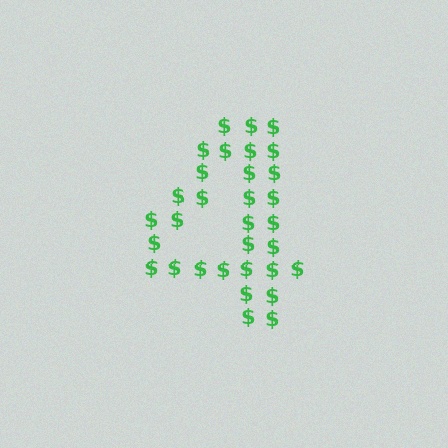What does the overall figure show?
The overall figure shows the digit 4.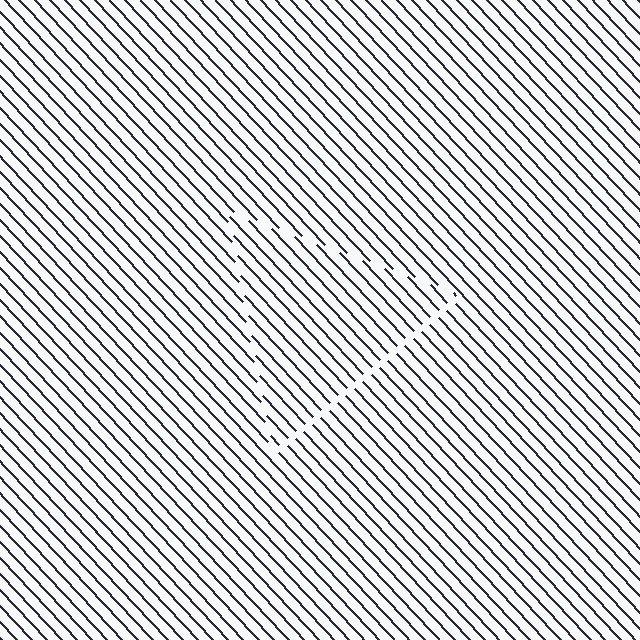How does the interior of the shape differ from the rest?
The interior of the shape contains the same grating, shifted by half a period — the contour is defined by the phase discontinuity where line-ends from the inner and outer gratings abut.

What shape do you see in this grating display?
An illusory triangle. The interior of the shape contains the same grating, shifted by half a period — the contour is defined by the phase discontinuity where line-ends from the inner and outer gratings abut.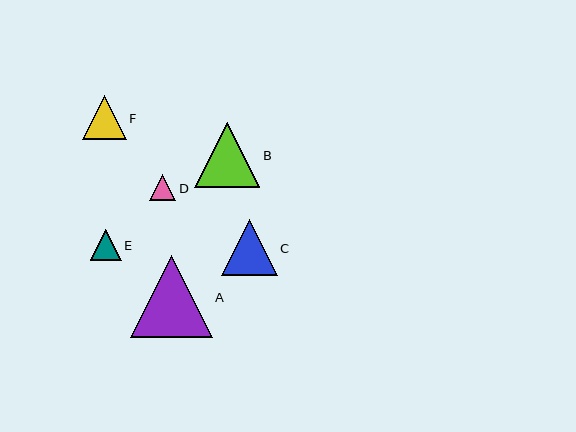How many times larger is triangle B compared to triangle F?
Triangle B is approximately 1.5 times the size of triangle F.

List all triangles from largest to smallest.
From largest to smallest: A, B, C, F, E, D.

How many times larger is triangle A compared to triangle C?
Triangle A is approximately 1.5 times the size of triangle C.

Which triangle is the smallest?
Triangle D is the smallest with a size of approximately 26 pixels.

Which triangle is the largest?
Triangle A is the largest with a size of approximately 82 pixels.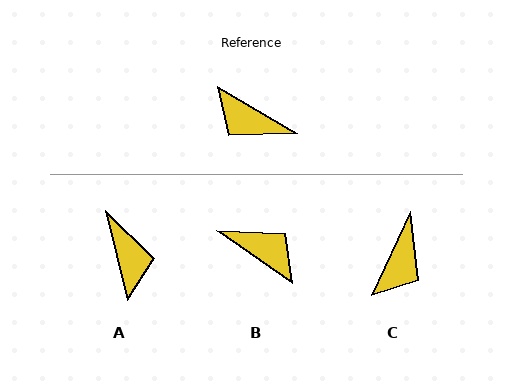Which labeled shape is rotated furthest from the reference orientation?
B, about 176 degrees away.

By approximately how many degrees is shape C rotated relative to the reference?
Approximately 95 degrees counter-clockwise.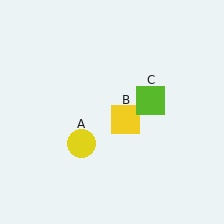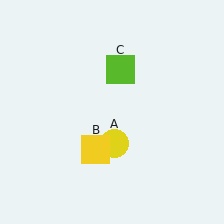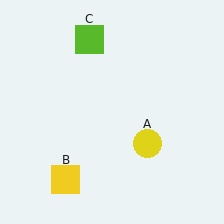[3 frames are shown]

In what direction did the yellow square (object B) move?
The yellow square (object B) moved down and to the left.